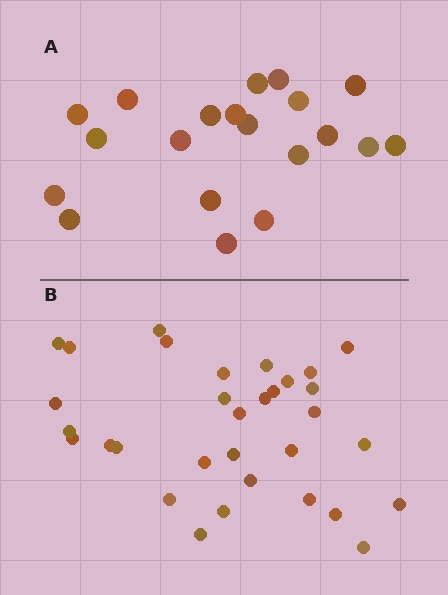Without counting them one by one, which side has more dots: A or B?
Region B (the bottom region) has more dots.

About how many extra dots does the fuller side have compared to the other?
Region B has roughly 12 or so more dots than region A.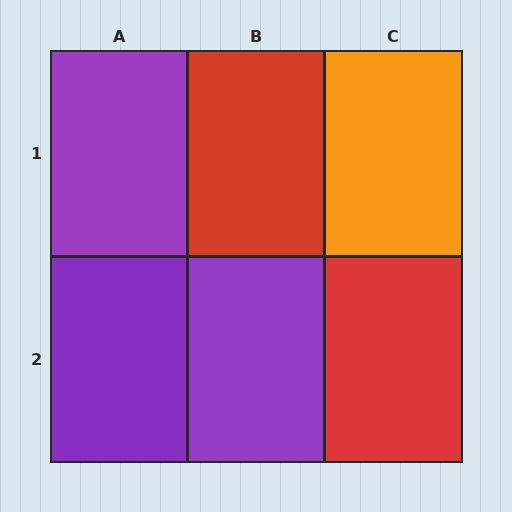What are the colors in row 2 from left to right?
Purple, purple, red.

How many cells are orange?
1 cell is orange.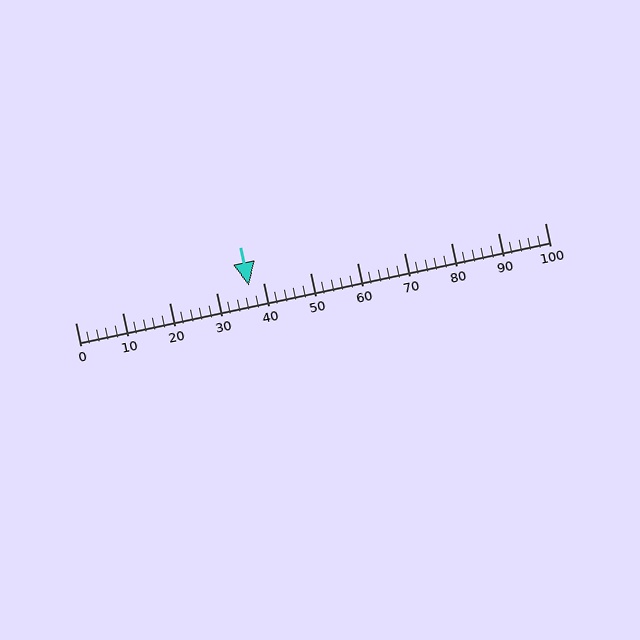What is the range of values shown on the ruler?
The ruler shows values from 0 to 100.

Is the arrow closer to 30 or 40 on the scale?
The arrow is closer to 40.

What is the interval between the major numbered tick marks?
The major tick marks are spaced 10 units apart.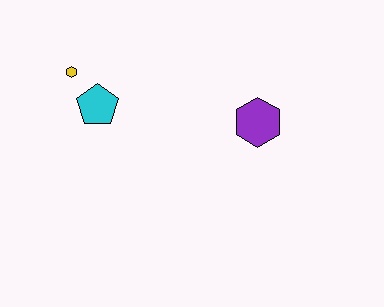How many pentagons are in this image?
There is 1 pentagon.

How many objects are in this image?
There are 3 objects.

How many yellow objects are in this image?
There is 1 yellow object.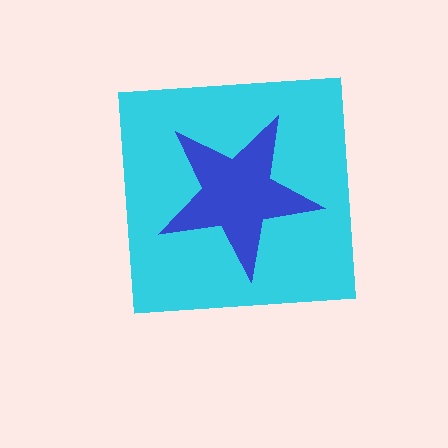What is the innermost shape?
The blue star.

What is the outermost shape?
The cyan square.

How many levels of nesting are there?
2.